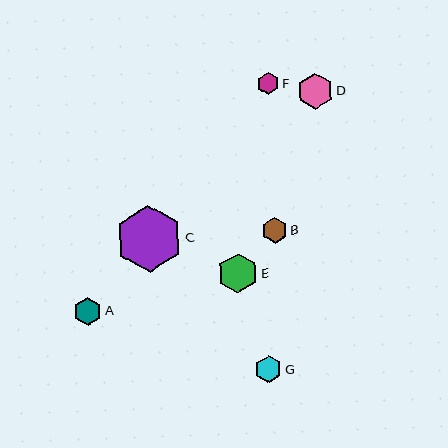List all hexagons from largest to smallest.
From largest to smallest: C, E, D, A, G, B, F.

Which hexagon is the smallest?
Hexagon F is the smallest with a size of approximately 22 pixels.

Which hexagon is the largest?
Hexagon C is the largest with a size of approximately 67 pixels.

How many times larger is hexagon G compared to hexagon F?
Hexagon G is approximately 1.3 times the size of hexagon F.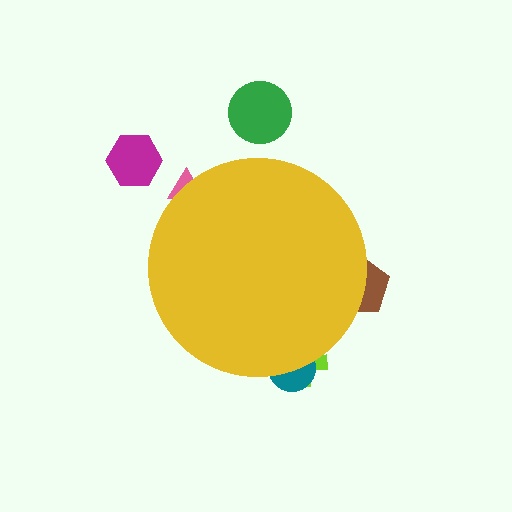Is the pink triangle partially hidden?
Yes, the pink triangle is partially hidden behind the yellow circle.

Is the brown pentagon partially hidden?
Yes, the brown pentagon is partially hidden behind the yellow circle.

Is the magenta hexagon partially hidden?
No, the magenta hexagon is fully visible.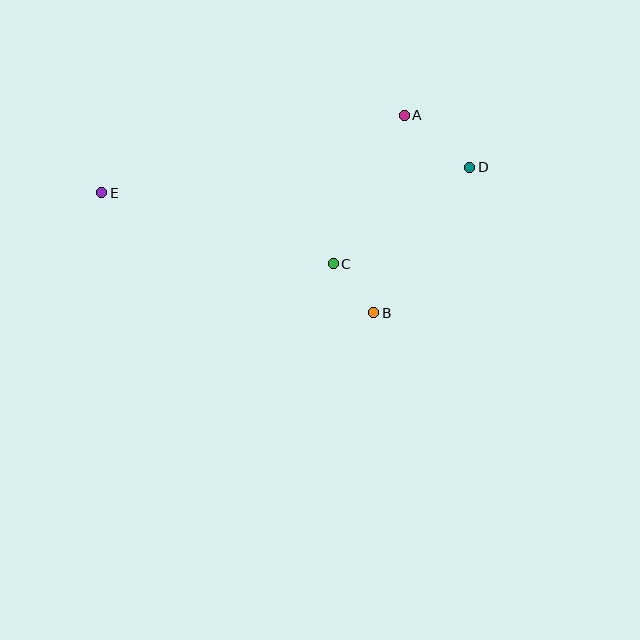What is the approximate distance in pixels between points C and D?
The distance between C and D is approximately 167 pixels.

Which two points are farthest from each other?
Points D and E are farthest from each other.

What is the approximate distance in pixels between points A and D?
The distance between A and D is approximately 84 pixels.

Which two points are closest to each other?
Points B and C are closest to each other.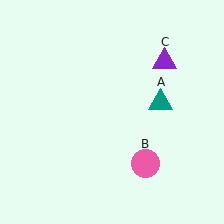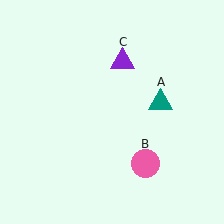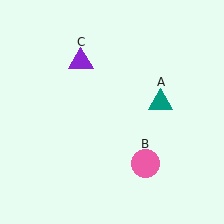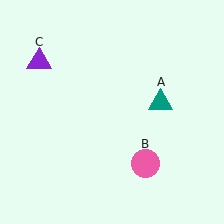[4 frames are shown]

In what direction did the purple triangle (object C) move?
The purple triangle (object C) moved left.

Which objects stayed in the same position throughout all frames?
Teal triangle (object A) and pink circle (object B) remained stationary.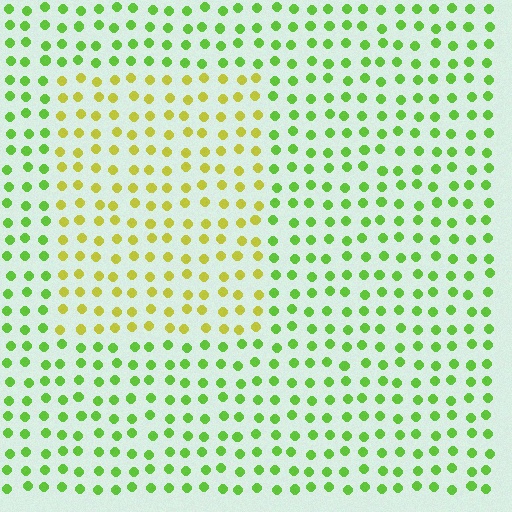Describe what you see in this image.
The image is filled with small lime elements in a uniform arrangement. A rectangle-shaped region is visible where the elements are tinted to a slightly different hue, forming a subtle color boundary.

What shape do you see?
I see a rectangle.